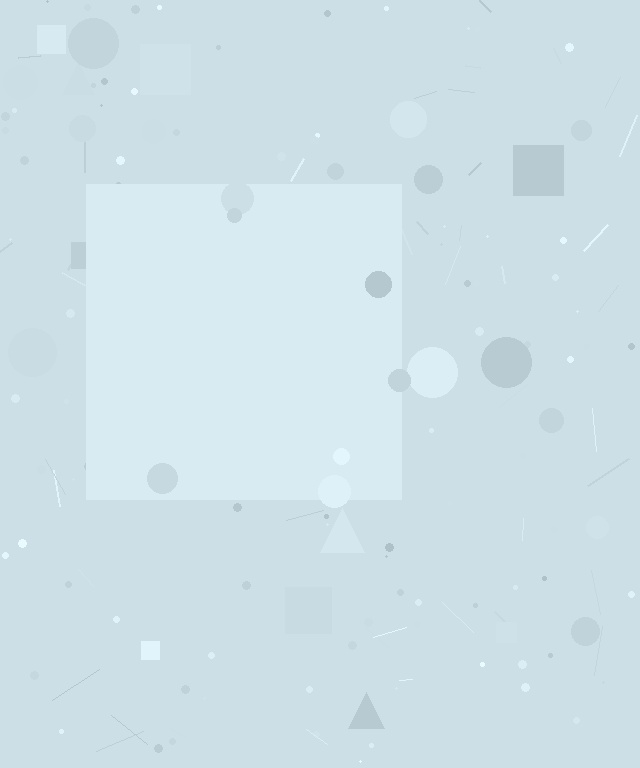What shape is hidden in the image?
A square is hidden in the image.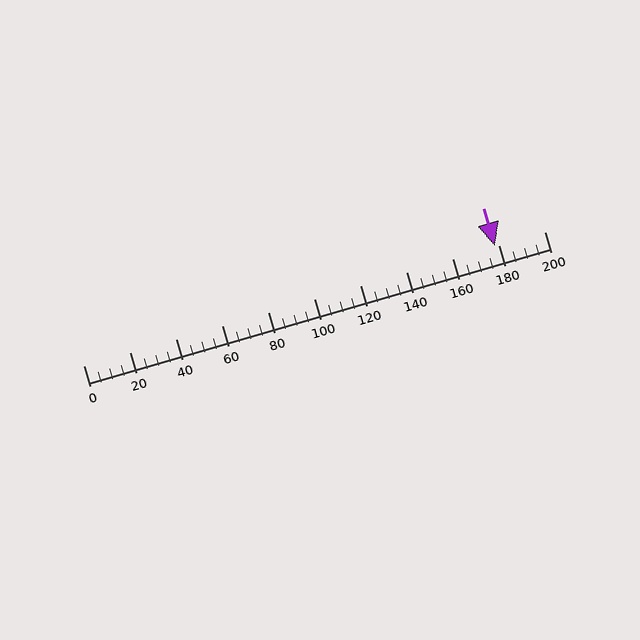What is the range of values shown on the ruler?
The ruler shows values from 0 to 200.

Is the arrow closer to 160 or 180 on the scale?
The arrow is closer to 180.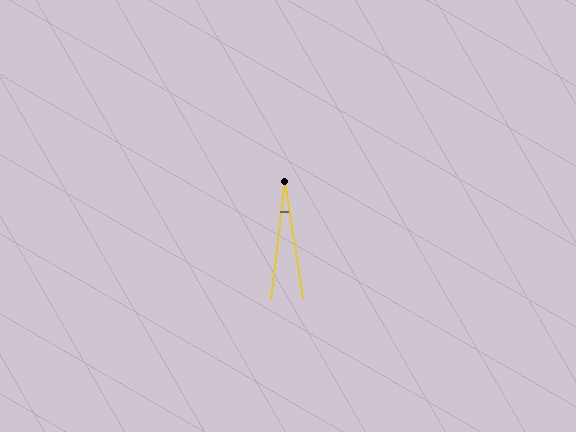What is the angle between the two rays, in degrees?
Approximately 16 degrees.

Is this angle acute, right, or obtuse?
It is acute.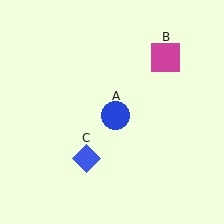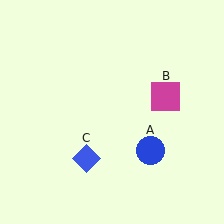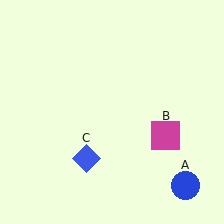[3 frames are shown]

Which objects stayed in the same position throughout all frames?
Blue diamond (object C) remained stationary.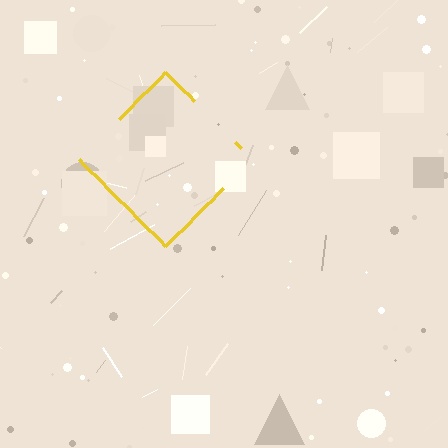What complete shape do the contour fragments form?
The contour fragments form a diamond.